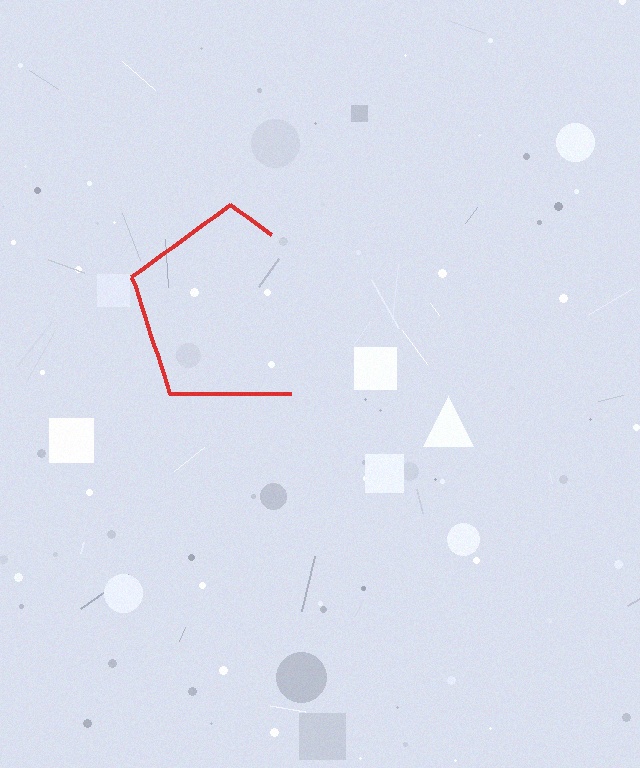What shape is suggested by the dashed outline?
The dashed outline suggests a pentagon.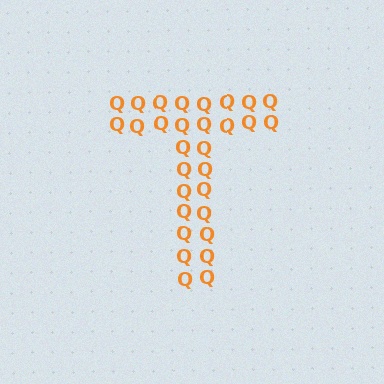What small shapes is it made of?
It is made of small letter Q's.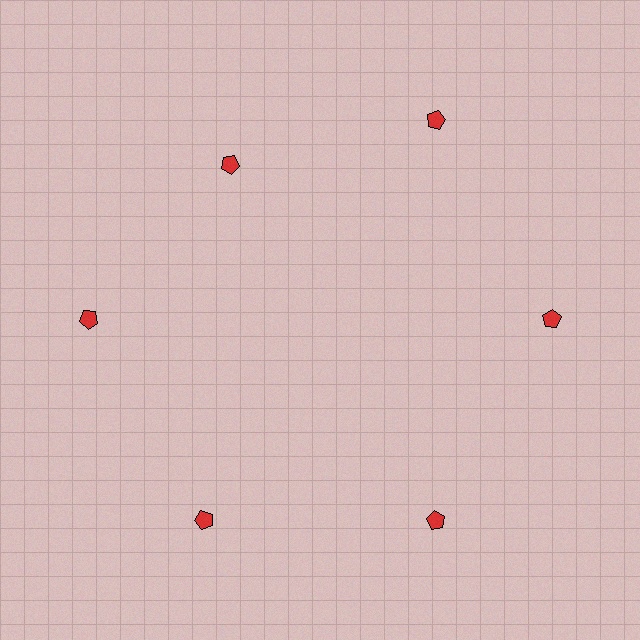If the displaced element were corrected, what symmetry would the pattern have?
It would have 6-fold rotational symmetry — the pattern would map onto itself every 60 degrees.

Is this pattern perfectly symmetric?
No. The 6 red pentagons are arranged in a ring, but one element near the 11 o'clock position is pulled inward toward the center, breaking the 6-fold rotational symmetry.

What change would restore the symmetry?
The symmetry would be restored by moving it outward, back onto the ring so that all 6 pentagons sit at equal angles and equal distance from the center.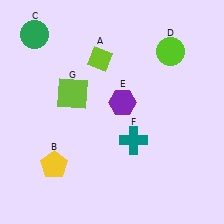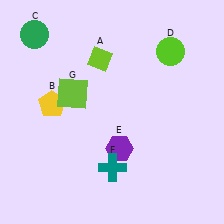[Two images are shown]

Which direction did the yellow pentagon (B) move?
The yellow pentagon (B) moved up.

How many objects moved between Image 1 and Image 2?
3 objects moved between the two images.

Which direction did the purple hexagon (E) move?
The purple hexagon (E) moved down.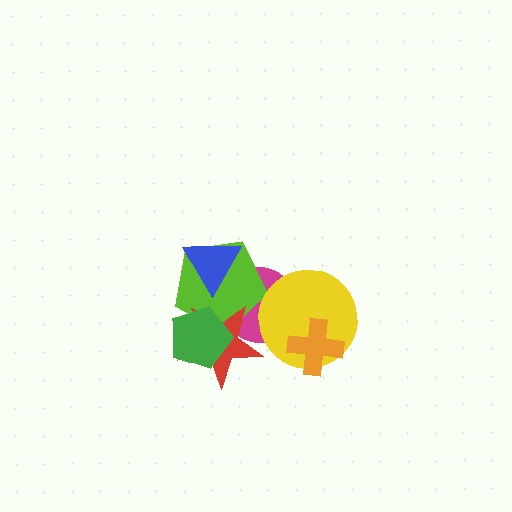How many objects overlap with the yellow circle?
2 objects overlap with the yellow circle.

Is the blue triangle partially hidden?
No, no other shape covers it.